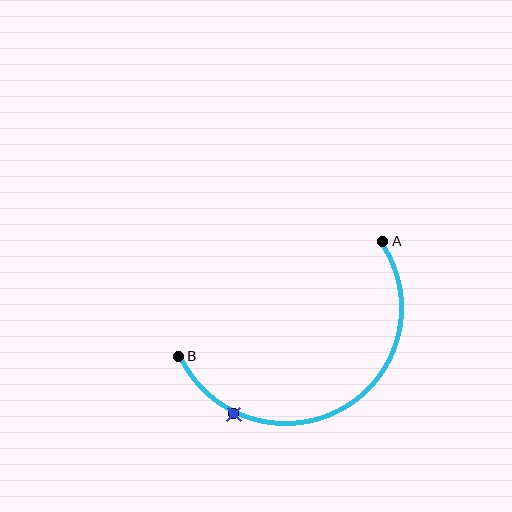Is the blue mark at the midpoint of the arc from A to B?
No. The blue mark lies on the arc but is closer to endpoint B. The arc midpoint would be at the point on the curve equidistant along the arc from both A and B.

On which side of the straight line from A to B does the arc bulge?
The arc bulges below the straight line connecting A and B.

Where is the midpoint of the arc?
The arc midpoint is the point on the curve farthest from the straight line joining A and B. It sits below that line.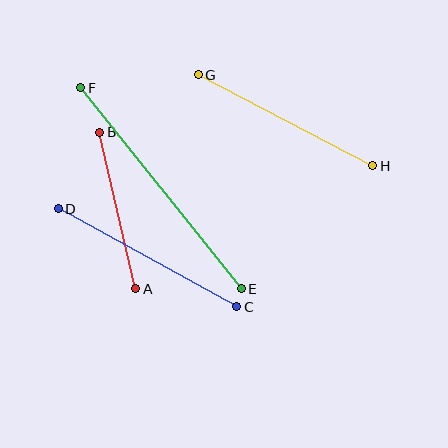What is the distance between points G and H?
The distance is approximately 197 pixels.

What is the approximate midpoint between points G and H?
The midpoint is at approximately (285, 120) pixels.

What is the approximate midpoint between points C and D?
The midpoint is at approximately (148, 258) pixels.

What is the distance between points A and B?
The distance is approximately 161 pixels.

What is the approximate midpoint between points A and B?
The midpoint is at approximately (118, 211) pixels.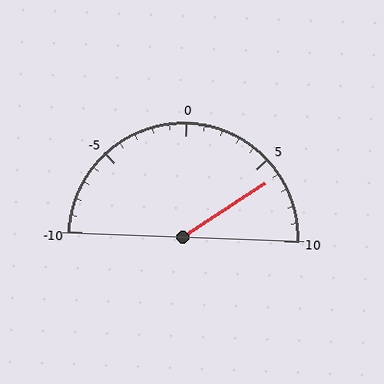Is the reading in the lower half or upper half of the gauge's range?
The reading is in the upper half of the range (-10 to 10).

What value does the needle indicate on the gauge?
The needle indicates approximately 6.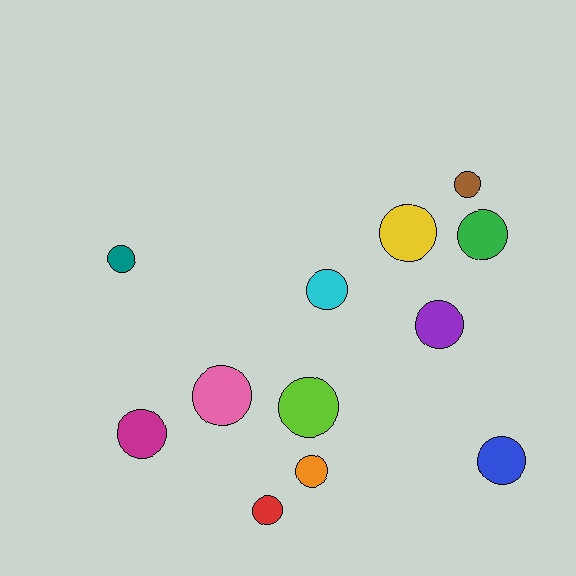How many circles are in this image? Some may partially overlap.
There are 12 circles.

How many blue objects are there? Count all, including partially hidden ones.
There is 1 blue object.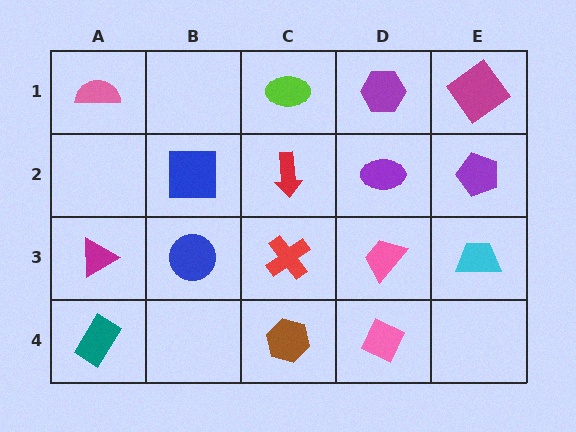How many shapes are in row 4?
3 shapes.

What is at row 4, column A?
A teal rectangle.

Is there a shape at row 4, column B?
No, that cell is empty.